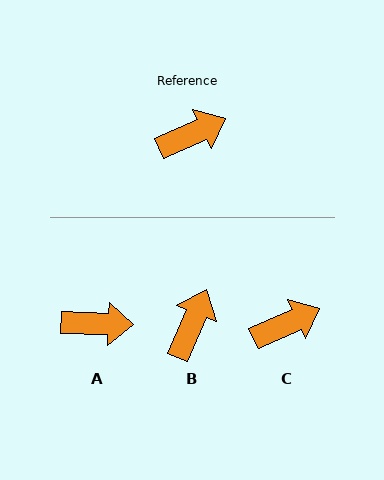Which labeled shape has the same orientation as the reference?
C.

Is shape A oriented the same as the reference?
No, it is off by about 26 degrees.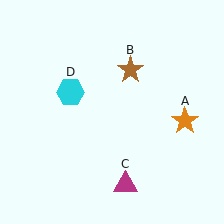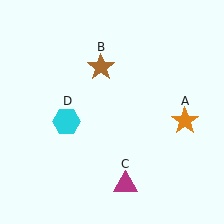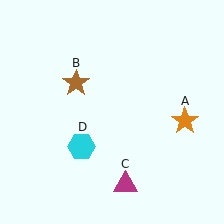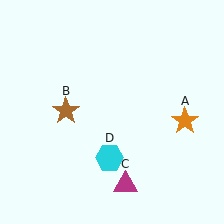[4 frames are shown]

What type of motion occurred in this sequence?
The brown star (object B), cyan hexagon (object D) rotated counterclockwise around the center of the scene.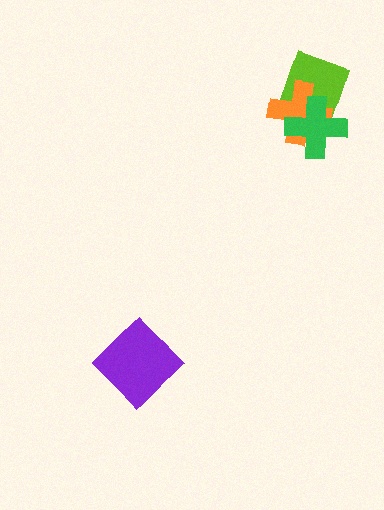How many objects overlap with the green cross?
2 objects overlap with the green cross.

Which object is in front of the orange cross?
The green cross is in front of the orange cross.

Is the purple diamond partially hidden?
No, no other shape covers it.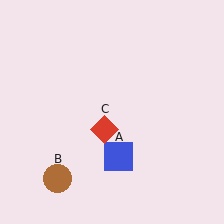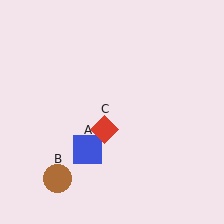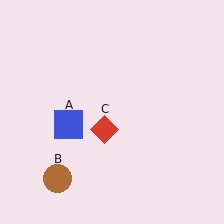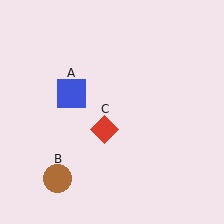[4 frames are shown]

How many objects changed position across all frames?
1 object changed position: blue square (object A).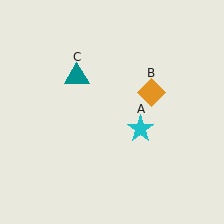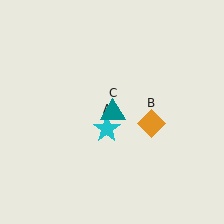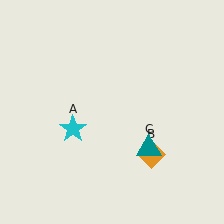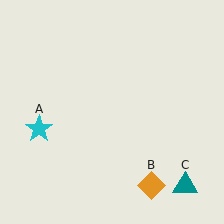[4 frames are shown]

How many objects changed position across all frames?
3 objects changed position: cyan star (object A), orange diamond (object B), teal triangle (object C).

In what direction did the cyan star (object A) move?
The cyan star (object A) moved left.